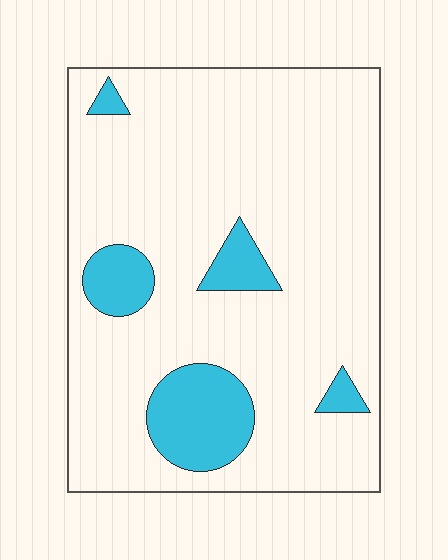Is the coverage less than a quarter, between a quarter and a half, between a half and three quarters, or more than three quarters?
Less than a quarter.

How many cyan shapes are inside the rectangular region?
5.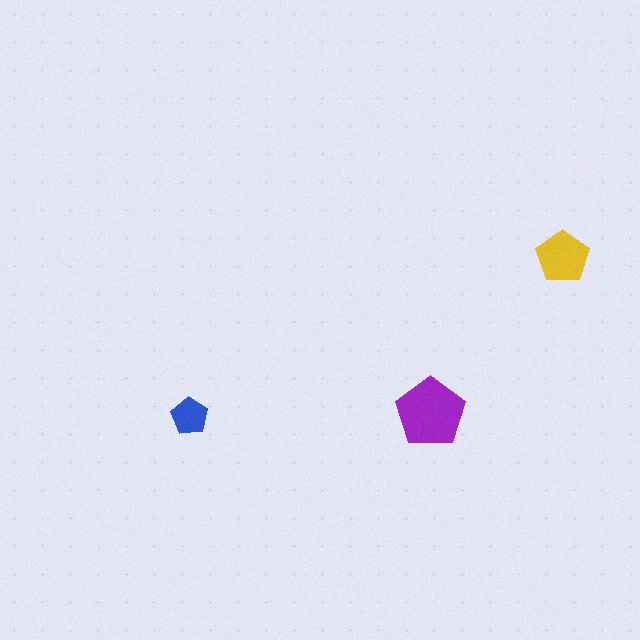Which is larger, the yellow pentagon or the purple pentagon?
The purple one.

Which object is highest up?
The yellow pentagon is topmost.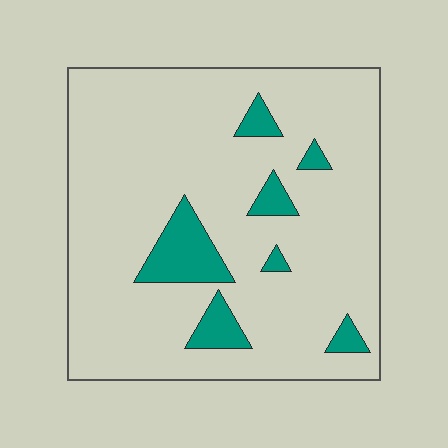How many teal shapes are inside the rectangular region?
7.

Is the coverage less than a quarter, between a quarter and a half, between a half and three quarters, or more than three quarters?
Less than a quarter.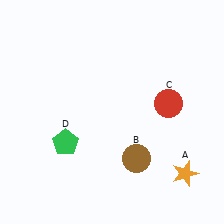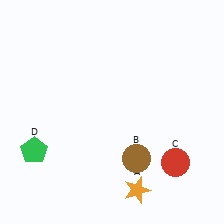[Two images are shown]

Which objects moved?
The objects that moved are: the orange star (A), the red circle (C), the green pentagon (D).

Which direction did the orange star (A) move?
The orange star (A) moved left.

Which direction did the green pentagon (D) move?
The green pentagon (D) moved left.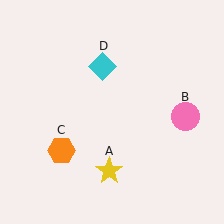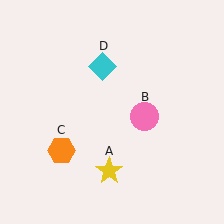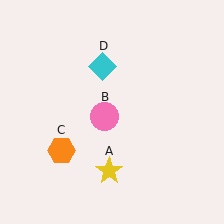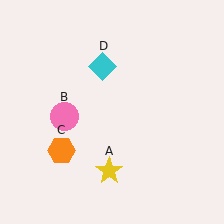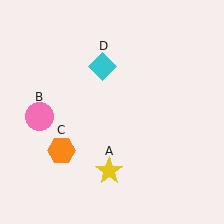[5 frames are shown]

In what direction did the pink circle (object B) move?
The pink circle (object B) moved left.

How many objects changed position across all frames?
1 object changed position: pink circle (object B).